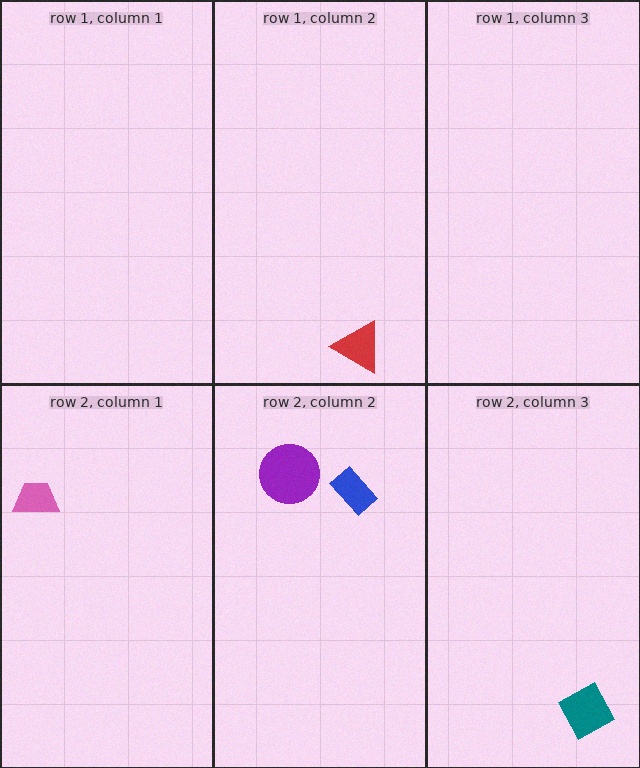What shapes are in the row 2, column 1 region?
The pink trapezoid.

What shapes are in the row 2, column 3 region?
The teal diamond.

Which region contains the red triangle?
The row 1, column 2 region.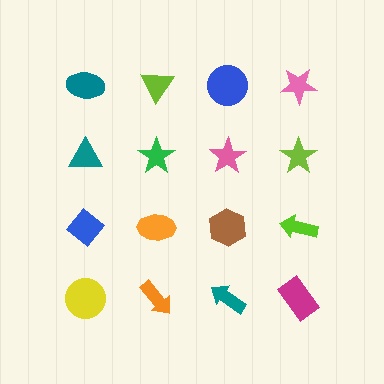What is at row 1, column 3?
A blue circle.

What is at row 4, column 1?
A yellow circle.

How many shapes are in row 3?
4 shapes.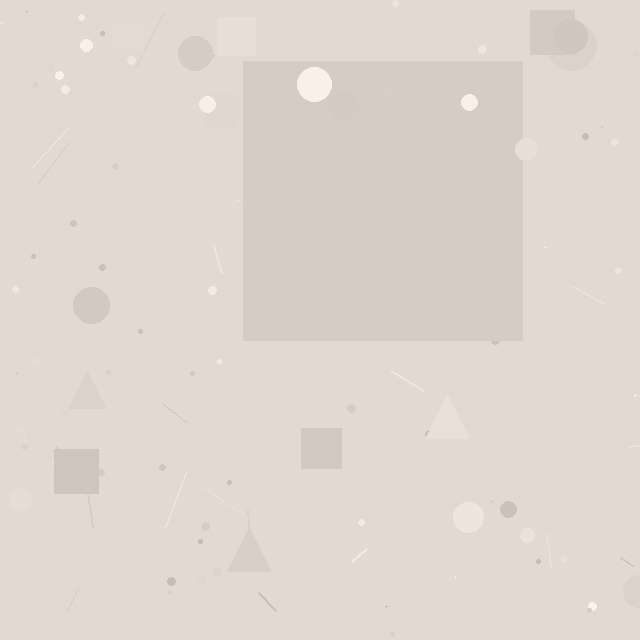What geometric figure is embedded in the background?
A square is embedded in the background.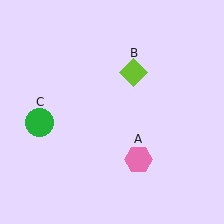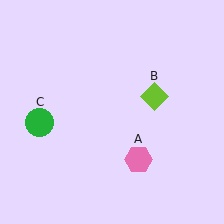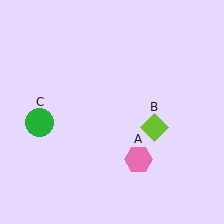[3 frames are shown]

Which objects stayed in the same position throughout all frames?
Pink hexagon (object A) and green circle (object C) remained stationary.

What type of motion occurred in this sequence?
The lime diamond (object B) rotated clockwise around the center of the scene.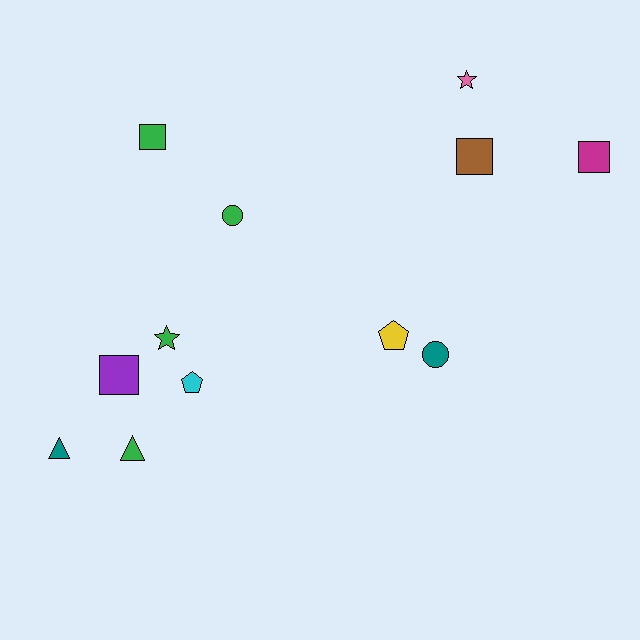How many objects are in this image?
There are 12 objects.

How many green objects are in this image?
There are 4 green objects.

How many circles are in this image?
There are 2 circles.